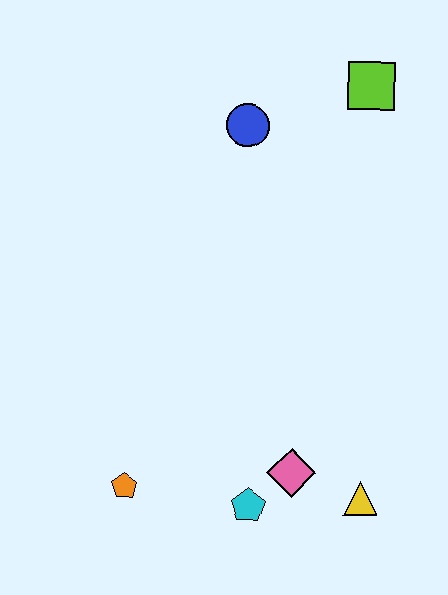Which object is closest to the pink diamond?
The cyan pentagon is closest to the pink diamond.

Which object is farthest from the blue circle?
The yellow triangle is farthest from the blue circle.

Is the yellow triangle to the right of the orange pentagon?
Yes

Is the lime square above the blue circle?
Yes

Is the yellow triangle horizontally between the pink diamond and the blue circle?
No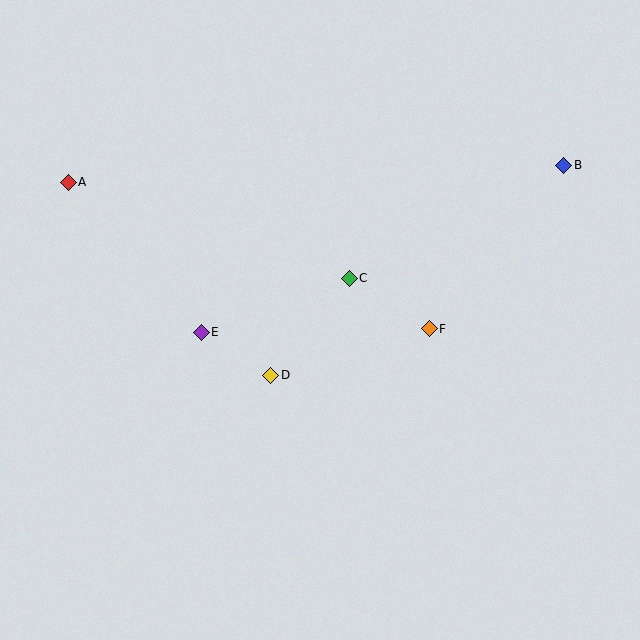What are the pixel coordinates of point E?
Point E is at (201, 332).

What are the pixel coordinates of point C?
Point C is at (349, 278).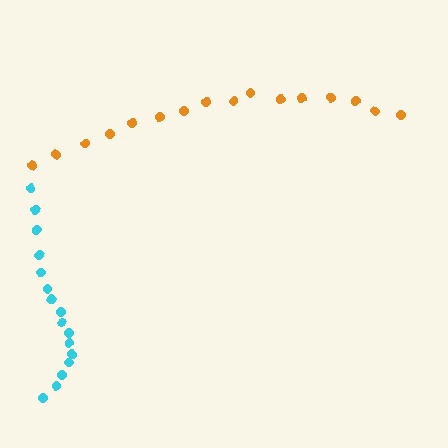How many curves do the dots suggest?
There are 2 distinct paths.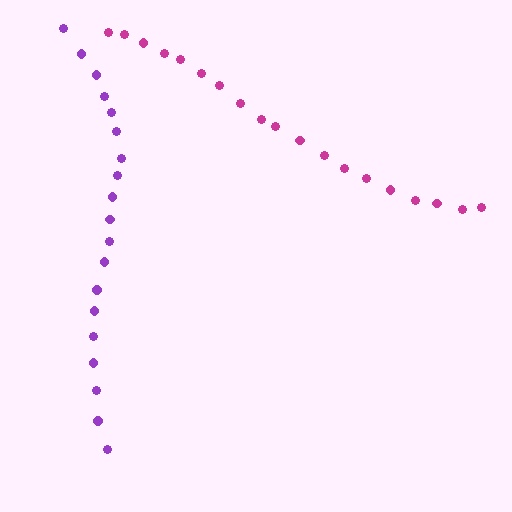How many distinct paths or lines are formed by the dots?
There are 2 distinct paths.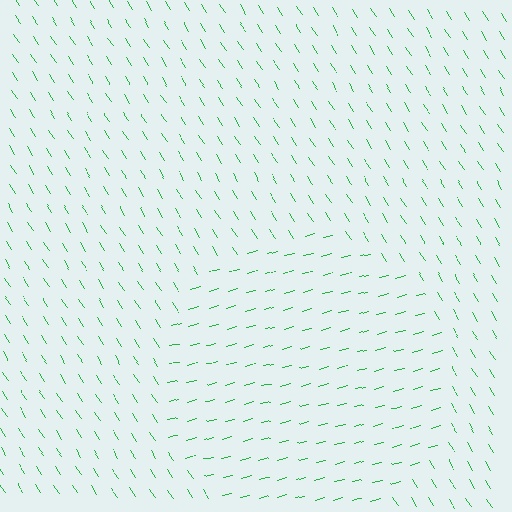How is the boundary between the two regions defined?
The boundary is defined purely by a change in line orientation (approximately 72 degrees difference). All lines are the same color and thickness.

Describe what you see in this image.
The image is filled with small green line segments. A circle region in the image has lines oriented differently from the surrounding lines, creating a visible texture boundary.